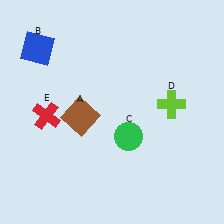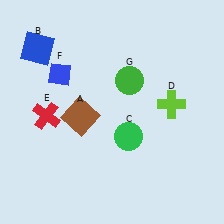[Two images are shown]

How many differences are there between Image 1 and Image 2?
There are 2 differences between the two images.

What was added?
A blue diamond (F), a green circle (G) were added in Image 2.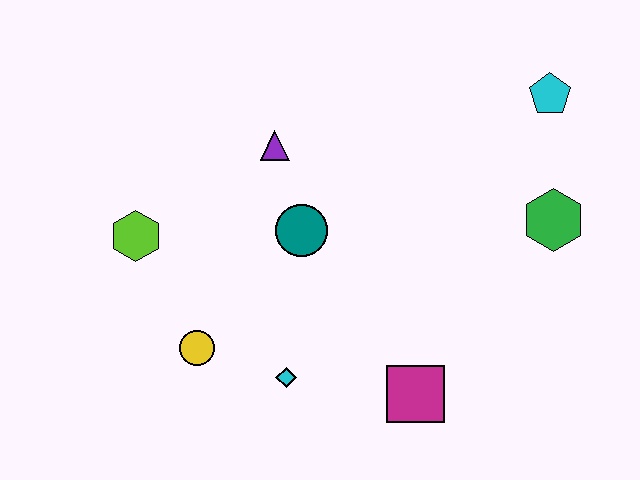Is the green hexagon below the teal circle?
No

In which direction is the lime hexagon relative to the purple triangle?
The lime hexagon is to the left of the purple triangle.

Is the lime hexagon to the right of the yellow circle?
No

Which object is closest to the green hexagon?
The cyan pentagon is closest to the green hexagon.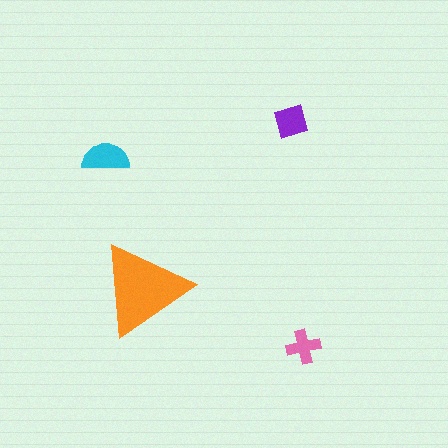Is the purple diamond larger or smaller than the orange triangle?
Smaller.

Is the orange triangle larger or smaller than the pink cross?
Larger.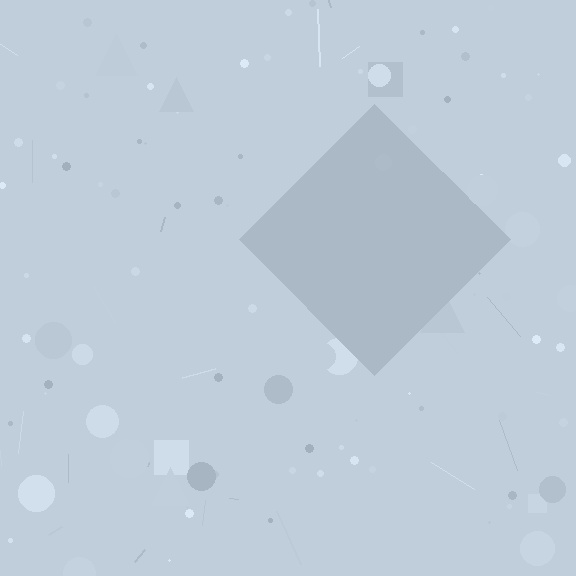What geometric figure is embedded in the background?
A diamond is embedded in the background.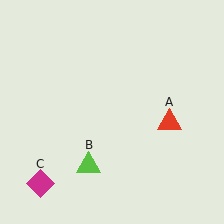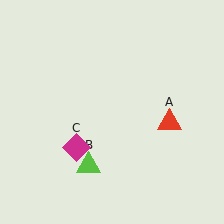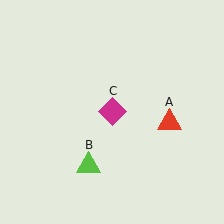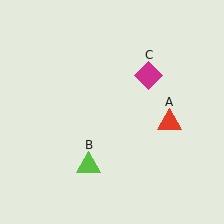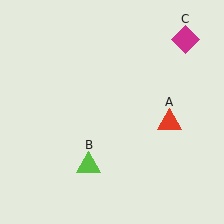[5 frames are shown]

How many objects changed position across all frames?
1 object changed position: magenta diamond (object C).